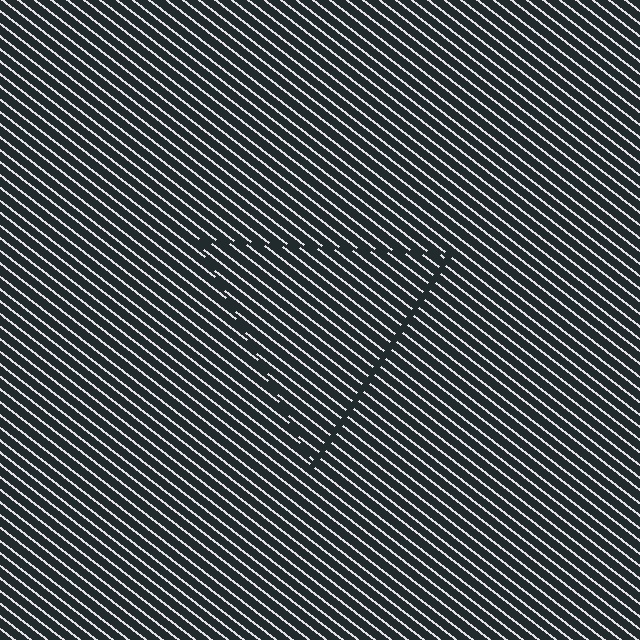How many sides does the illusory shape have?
3 sides — the line-ends trace a triangle.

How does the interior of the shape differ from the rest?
The interior of the shape contains the same grating, shifted by half a period — the contour is defined by the phase discontinuity where line-ends from the inner and outer gratings abut.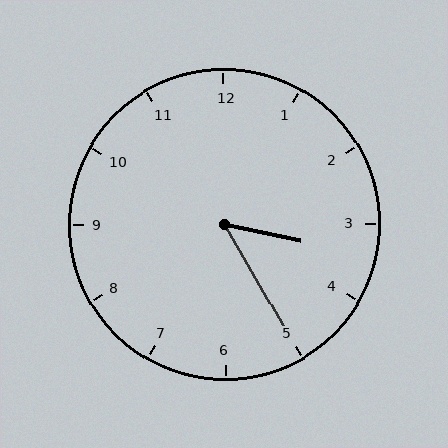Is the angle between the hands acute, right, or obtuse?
It is acute.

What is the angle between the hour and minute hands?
Approximately 48 degrees.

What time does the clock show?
3:25.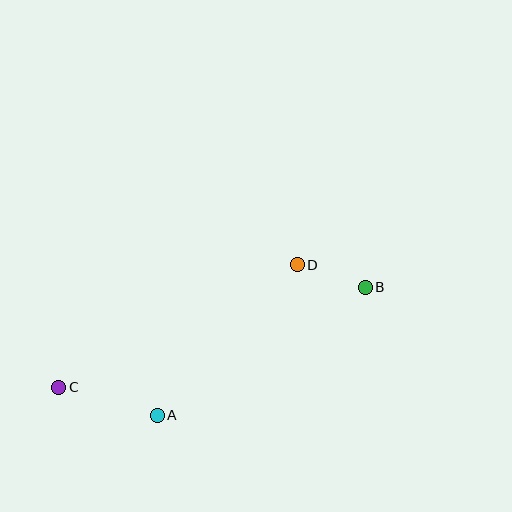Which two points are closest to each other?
Points B and D are closest to each other.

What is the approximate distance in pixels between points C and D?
The distance between C and D is approximately 269 pixels.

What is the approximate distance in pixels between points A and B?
The distance between A and B is approximately 244 pixels.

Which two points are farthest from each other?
Points B and C are farthest from each other.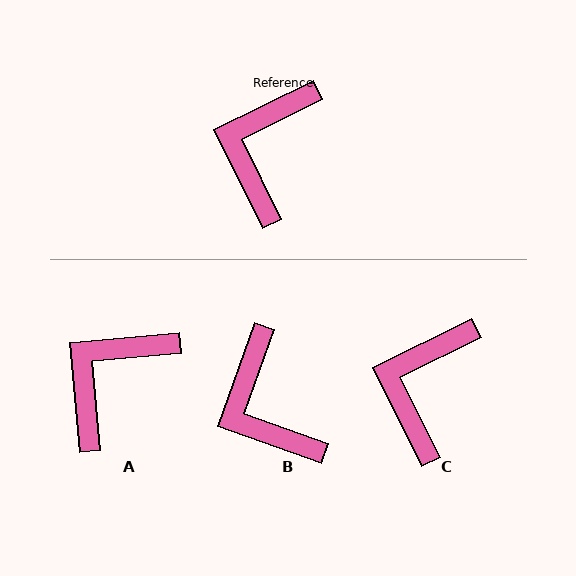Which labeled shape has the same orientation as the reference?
C.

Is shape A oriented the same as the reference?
No, it is off by about 21 degrees.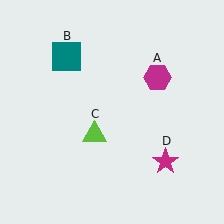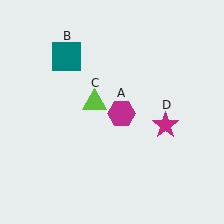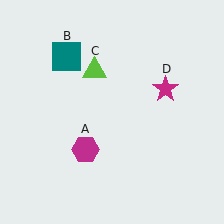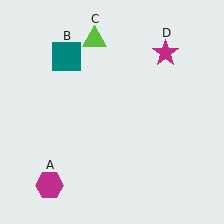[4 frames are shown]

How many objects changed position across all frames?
3 objects changed position: magenta hexagon (object A), lime triangle (object C), magenta star (object D).